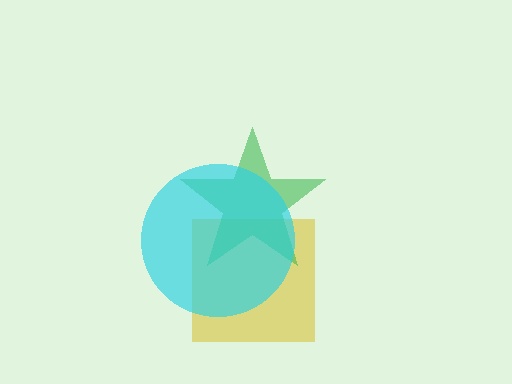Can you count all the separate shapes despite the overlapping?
Yes, there are 3 separate shapes.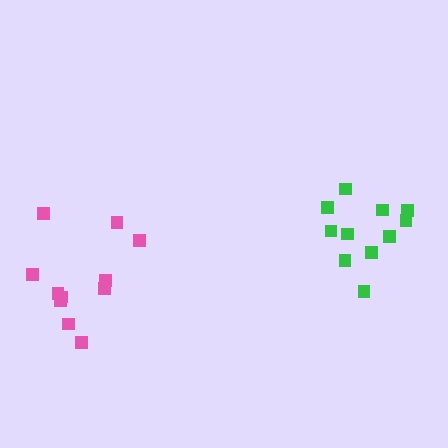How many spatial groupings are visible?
There are 2 spatial groupings.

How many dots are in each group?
Group 1: 11 dots, Group 2: 11 dots (22 total).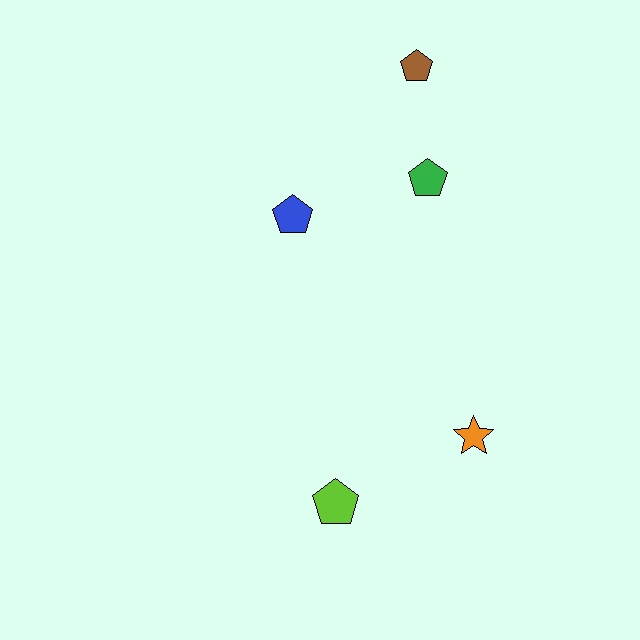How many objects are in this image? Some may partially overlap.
There are 5 objects.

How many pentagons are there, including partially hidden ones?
There are 4 pentagons.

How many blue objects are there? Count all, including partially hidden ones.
There is 1 blue object.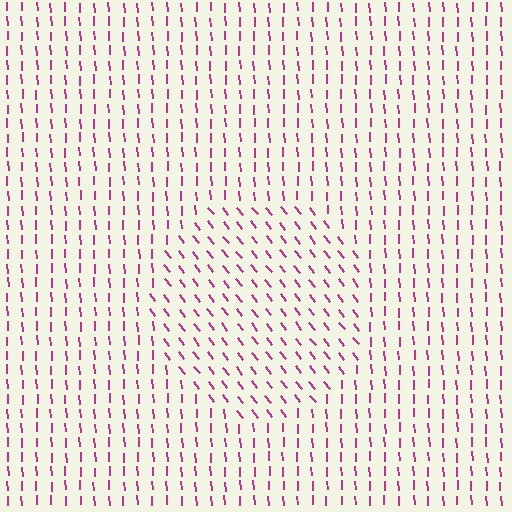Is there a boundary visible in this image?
Yes, there is a texture boundary formed by a change in line orientation.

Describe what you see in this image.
The image is filled with small magenta line segments. A circle region in the image has lines oriented differently from the surrounding lines, creating a visible texture boundary.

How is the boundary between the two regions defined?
The boundary is defined purely by a change in line orientation (approximately 34 degrees difference). All lines are the same color and thickness.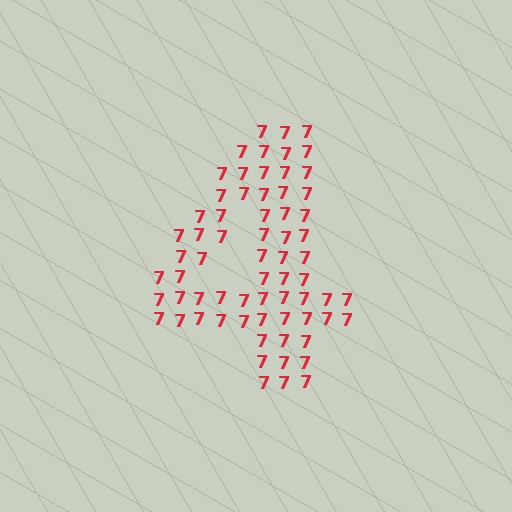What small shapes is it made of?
It is made of small digit 7's.